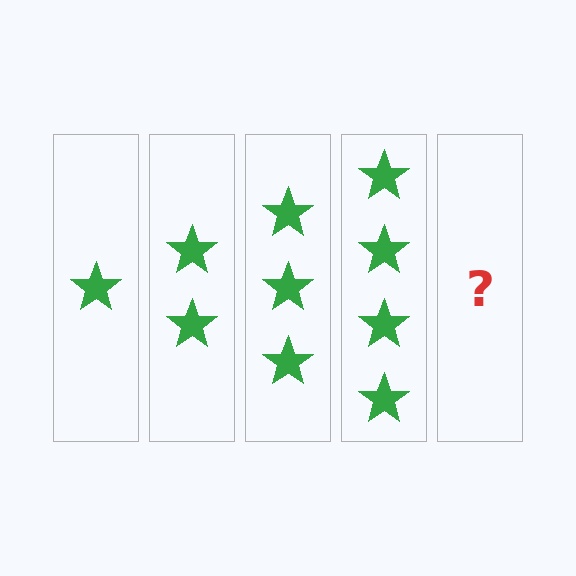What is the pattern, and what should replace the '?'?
The pattern is that each step adds one more star. The '?' should be 5 stars.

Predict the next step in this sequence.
The next step is 5 stars.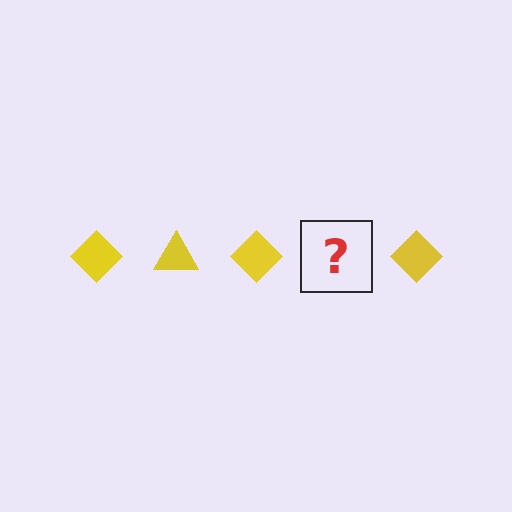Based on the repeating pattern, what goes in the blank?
The blank should be a yellow triangle.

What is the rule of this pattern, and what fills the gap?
The rule is that the pattern cycles through diamond, triangle shapes in yellow. The gap should be filled with a yellow triangle.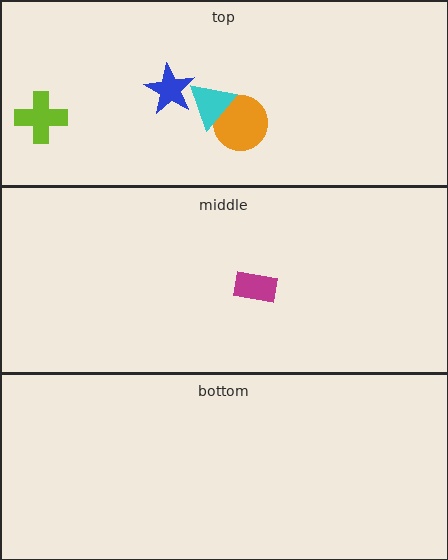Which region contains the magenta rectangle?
The middle region.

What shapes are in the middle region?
The magenta rectangle.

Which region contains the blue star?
The top region.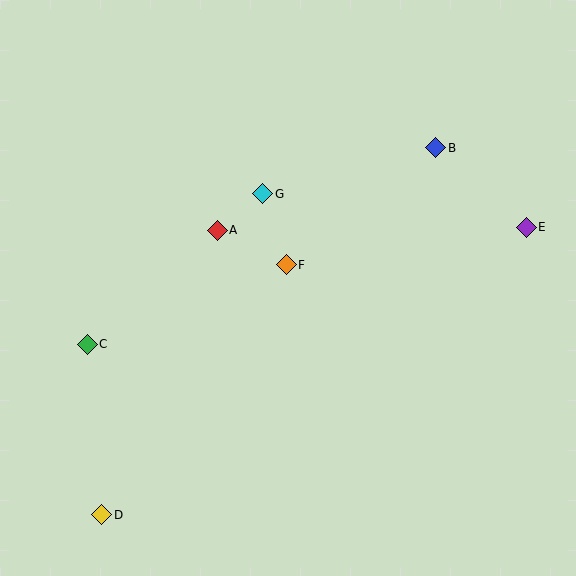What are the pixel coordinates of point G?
Point G is at (263, 194).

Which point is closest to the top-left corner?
Point A is closest to the top-left corner.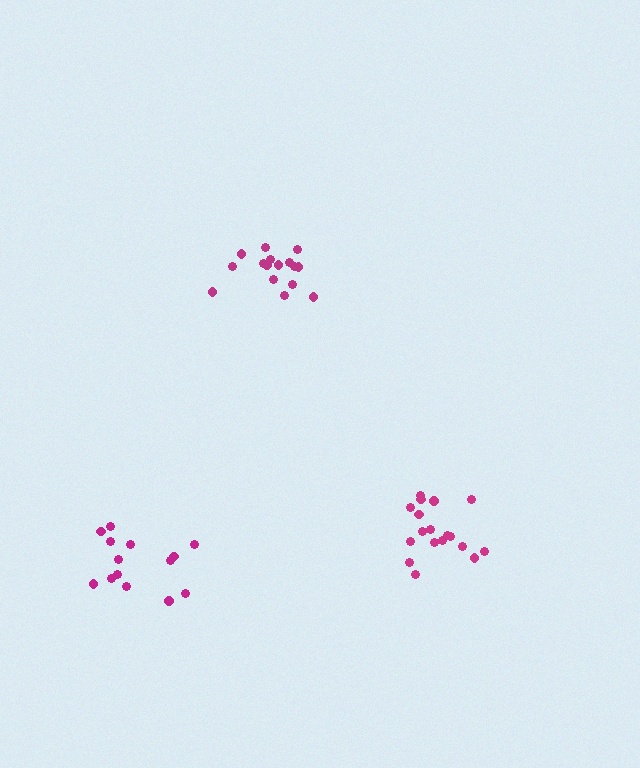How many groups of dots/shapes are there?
There are 3 groups.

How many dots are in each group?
Group 1: 18 dots, Group 2: 14 dots, Group 3: 16 dots (48 total).